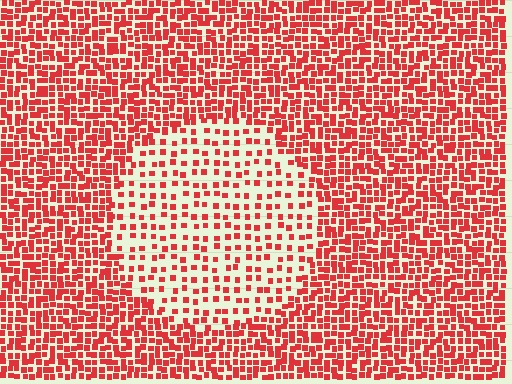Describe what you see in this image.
The image contains small red elements arranged at two different densities. A circle-shaped region is visible where the elements are less densely packed than the surrounding area.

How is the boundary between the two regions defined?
The boundary is defined by a change in element density (approximately 2.2x ratio). All elements are the same color, size, and shape.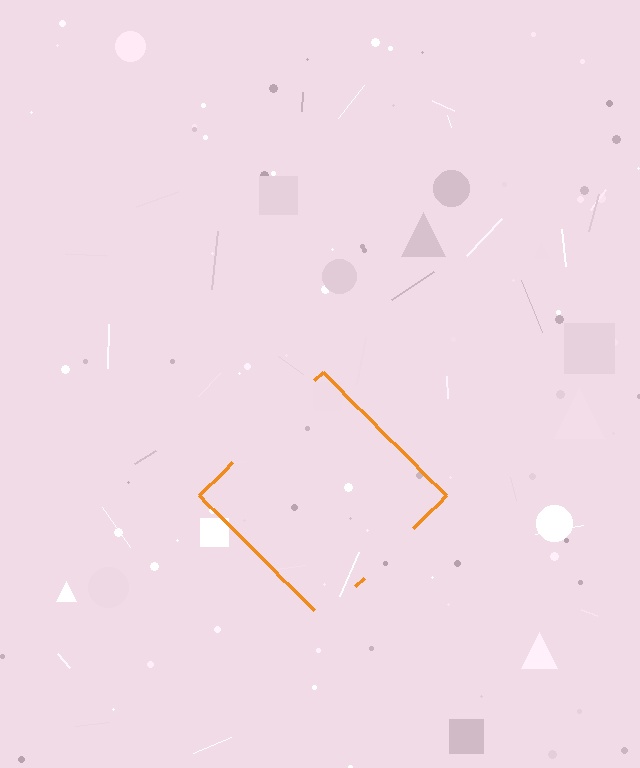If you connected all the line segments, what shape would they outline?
They would outline a diamond.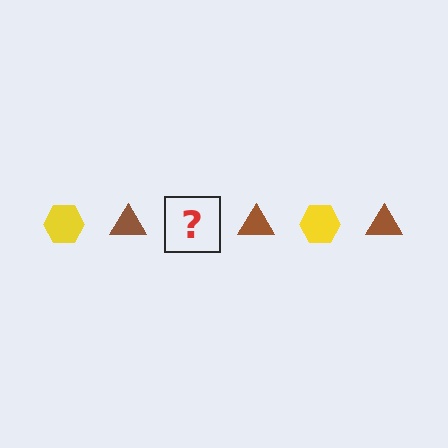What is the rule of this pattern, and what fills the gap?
The rule is that the pattern alternates between yellow hexagon and brown triangle. The gap should be filled with a yellow hexagon.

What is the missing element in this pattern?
The missing element is a yellow hexagon.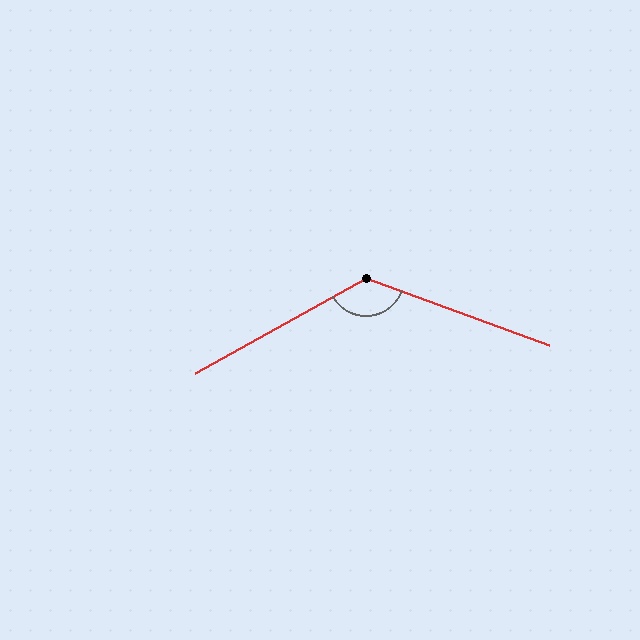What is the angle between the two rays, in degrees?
Approximately 130 degrees.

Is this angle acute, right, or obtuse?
It is obtuse.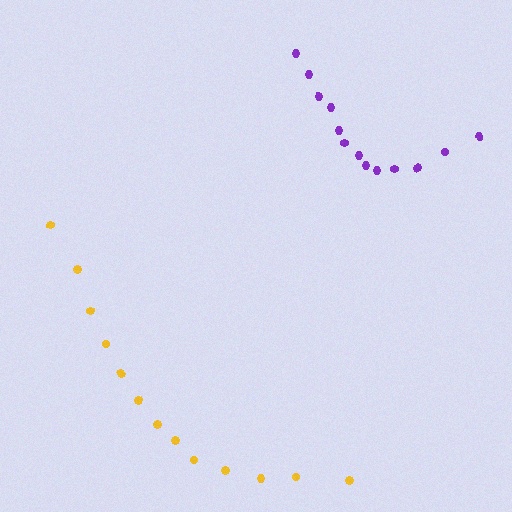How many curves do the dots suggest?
There are 2 distinct paths.